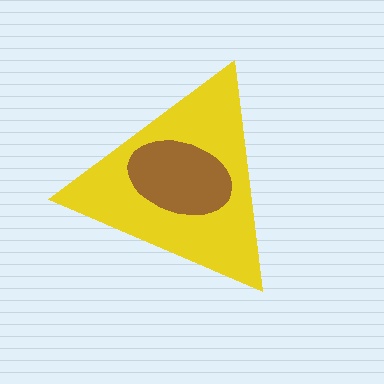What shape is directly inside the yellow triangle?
The brown ellipse.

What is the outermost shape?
The yellow triangle.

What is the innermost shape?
The brown ellipse.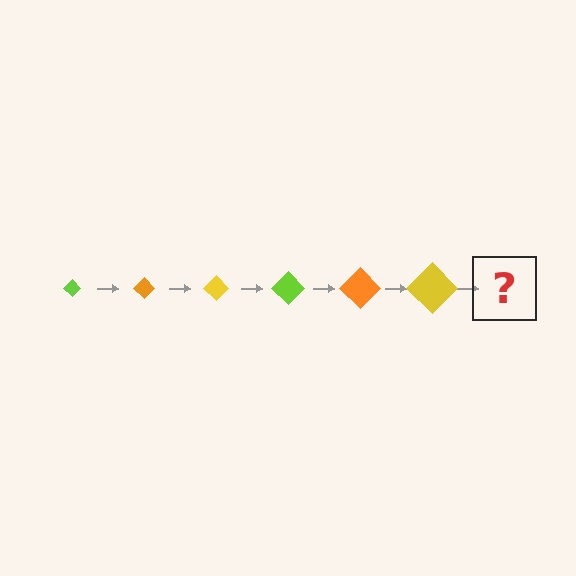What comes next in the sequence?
The next element should be a lime diamond, larger than the previous one.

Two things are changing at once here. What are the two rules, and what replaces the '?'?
The two rules are that the diamond grows larger each step and the color cycles through lime, orange, and yellow. The '?' should be a lime diamond, larger than the previous one.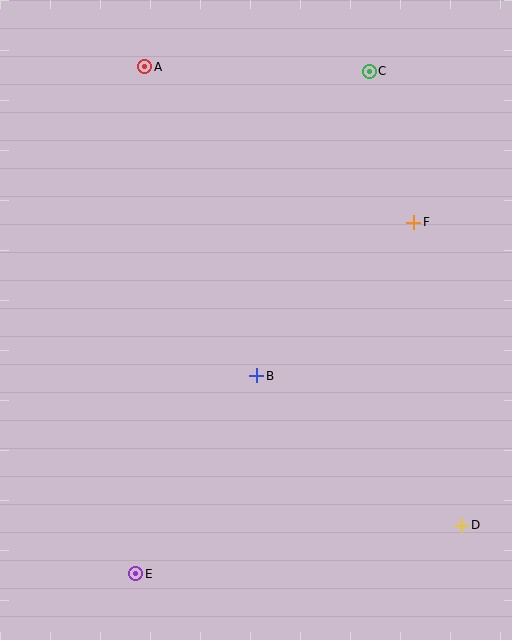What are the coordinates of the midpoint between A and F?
The midpoint between A and F is at (279, 145).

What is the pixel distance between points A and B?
The distance between A and B is 329 pixels.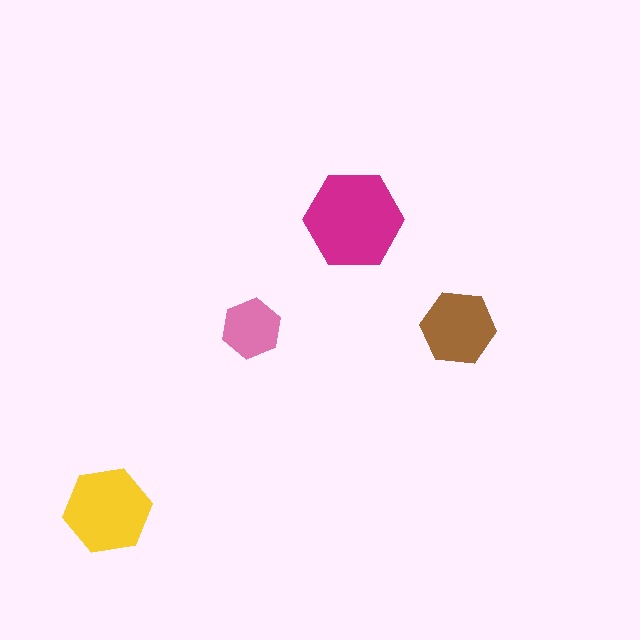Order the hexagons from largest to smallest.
the magenta one, the yellow one, the brown one, the pink one.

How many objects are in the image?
There are 4 objects in the image.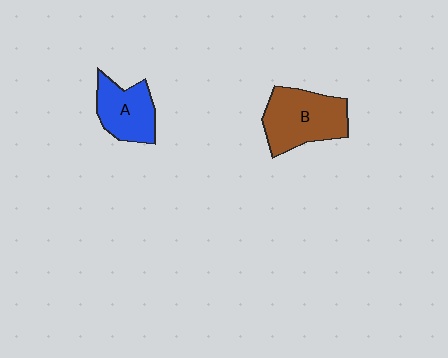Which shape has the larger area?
Shape B (brown).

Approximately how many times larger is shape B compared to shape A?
Approximately 1.4 times.